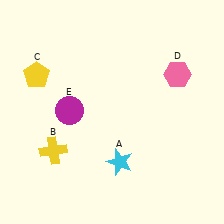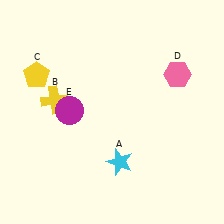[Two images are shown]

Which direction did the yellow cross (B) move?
The yellow cross (B) moved up.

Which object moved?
The yellow cross (B) moved up.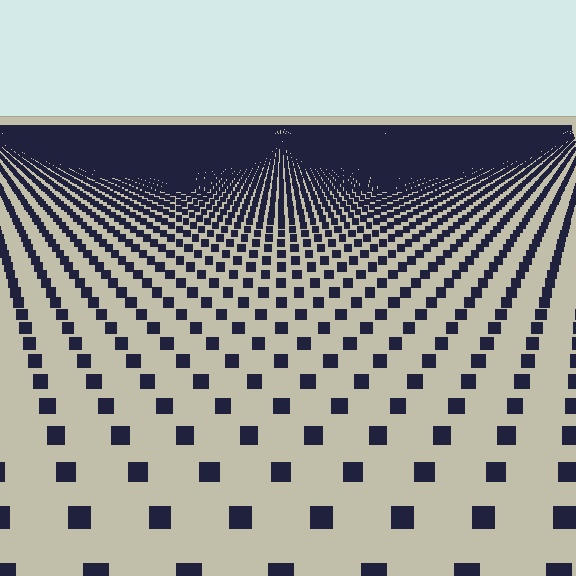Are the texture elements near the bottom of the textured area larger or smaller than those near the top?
Larger. Near the bottom, elements are closer to the viewer and appear at a bigger on-screen size.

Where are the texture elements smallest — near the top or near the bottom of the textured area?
Near the top.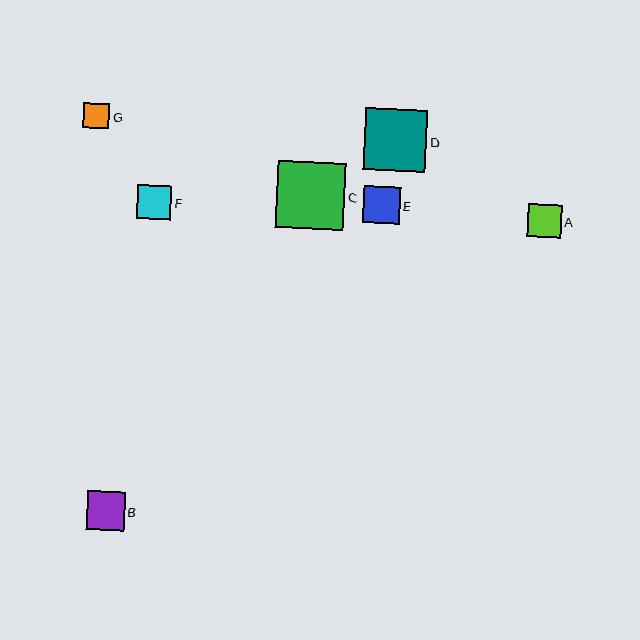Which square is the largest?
Square C is the largest with a size of approximately 68 pixels.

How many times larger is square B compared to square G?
Square B is approximately 1.5 times the size of square G.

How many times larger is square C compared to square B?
Square C is approximately 1.8 times the size of square B.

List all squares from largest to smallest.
From largest to smallest: C, D, B, E, F, A, G.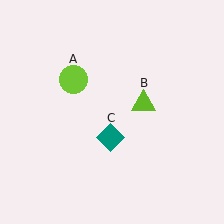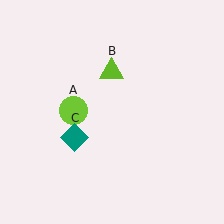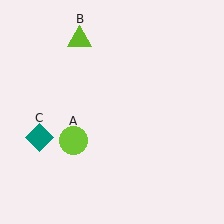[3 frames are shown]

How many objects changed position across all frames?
3 objects changed position: lime circle (object A), lime triangle (object B), teal diamond (object C).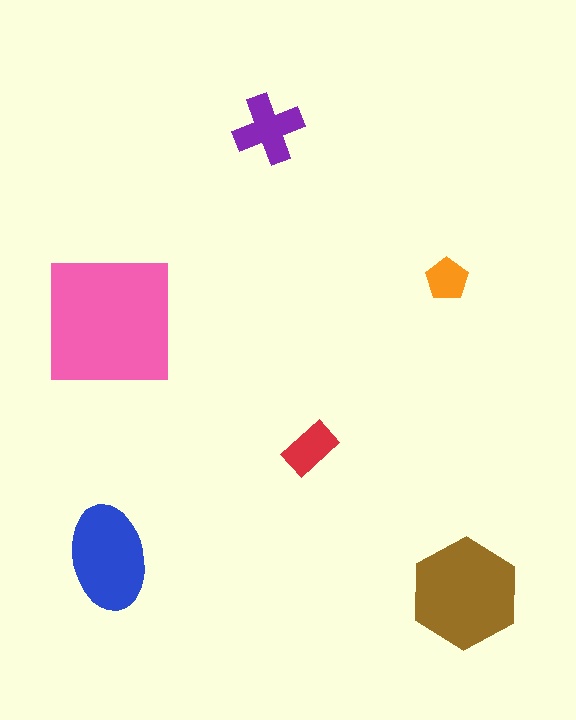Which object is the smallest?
The orange pentagon.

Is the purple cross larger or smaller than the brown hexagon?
Smaller.